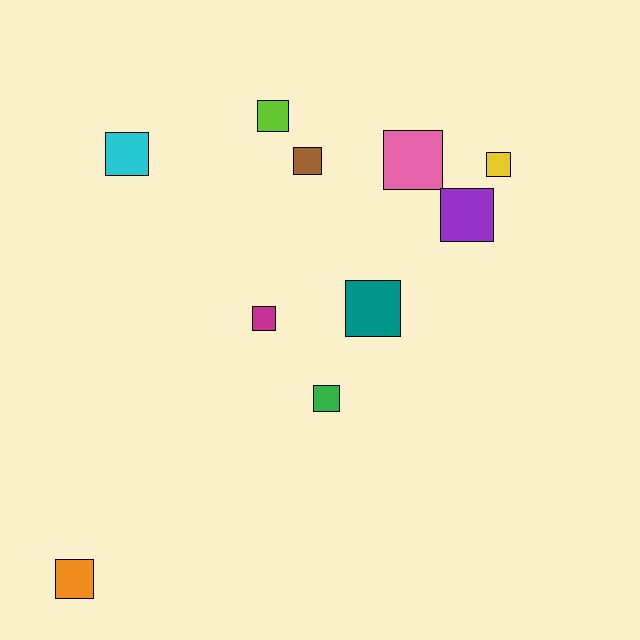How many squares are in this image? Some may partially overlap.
There are 10 squares.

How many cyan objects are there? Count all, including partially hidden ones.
There is 1 cyan object.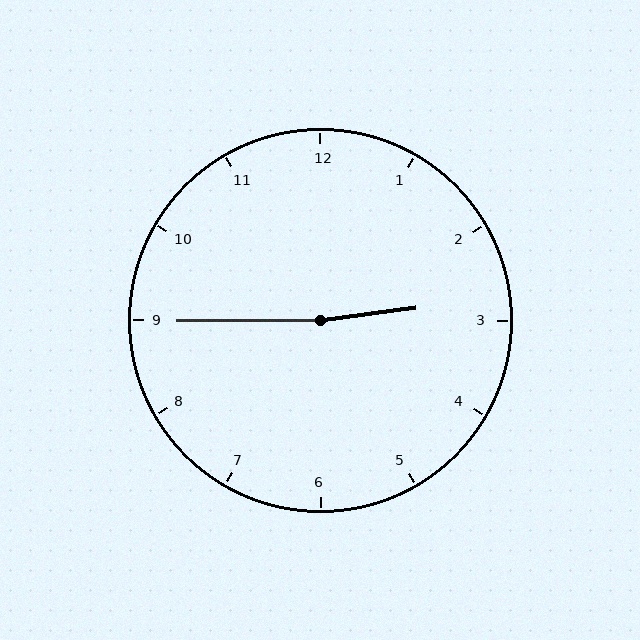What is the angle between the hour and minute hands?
Approximately 172 degrees.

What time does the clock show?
2:45.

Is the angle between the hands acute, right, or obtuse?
It is obtuse.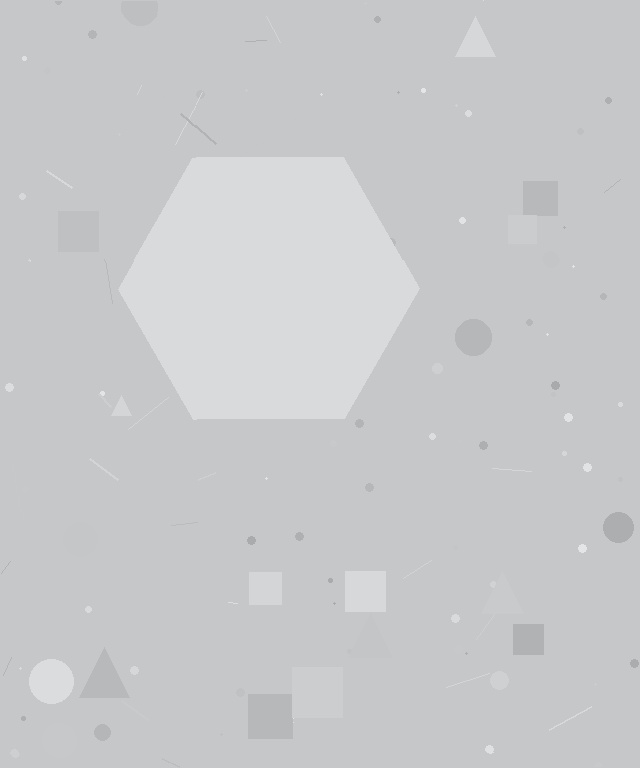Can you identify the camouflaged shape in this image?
The camouflaged shape is a hexagon.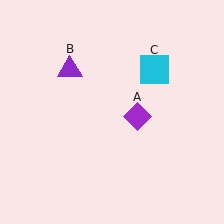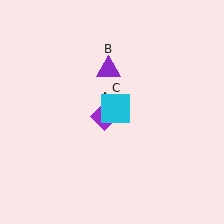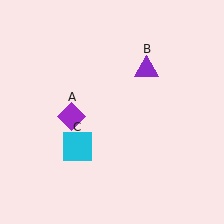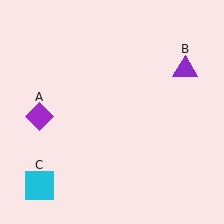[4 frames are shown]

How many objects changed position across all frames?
3 objects changed position: purple diamond (object A), purple triangle (object B), cyan square (object C).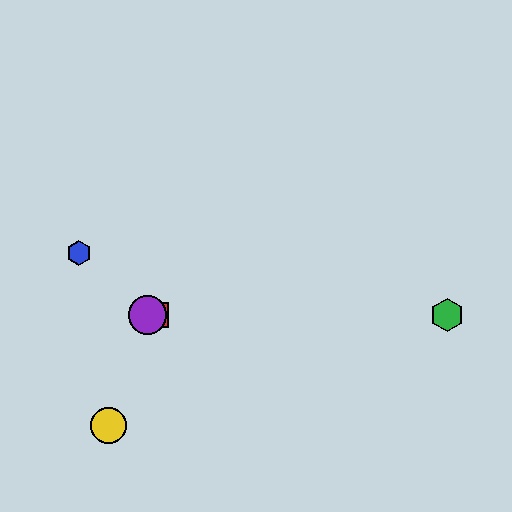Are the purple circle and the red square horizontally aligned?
Yes, both are at y≈315.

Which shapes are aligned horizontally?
The red square, the green hexagon, the purple circle are aligned horizontally.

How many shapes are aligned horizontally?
3 shapes (the red square, the green hexagon, the purple circle) are aligned horizontally.